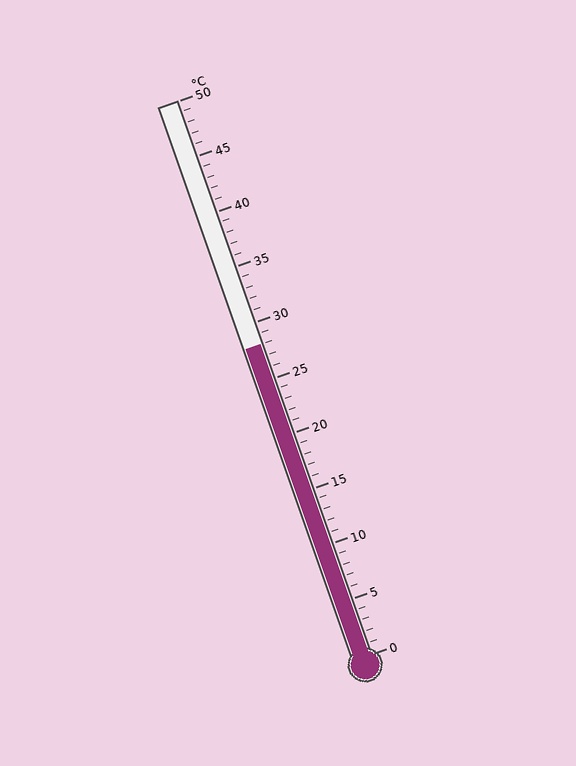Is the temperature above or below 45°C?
The temperature is below 45°C.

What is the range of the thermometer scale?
The thermometer scale ranges from 0°C to 50°C.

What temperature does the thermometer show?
The thermometer shows approximately 28°C.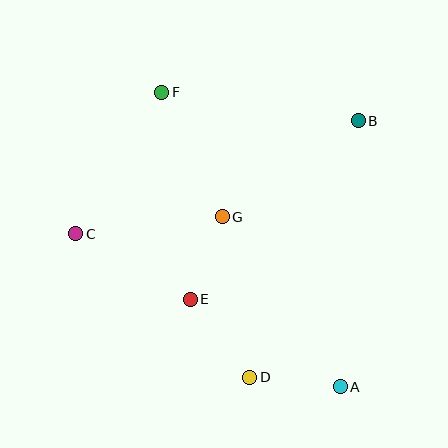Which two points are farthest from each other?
Points A and F are farthest from each other.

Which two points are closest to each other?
Points E and G are closest to each other.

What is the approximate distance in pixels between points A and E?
The distance between A and E is approximately 174 pixels.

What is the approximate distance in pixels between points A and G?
The distance between A and G is approximately 207 pixels.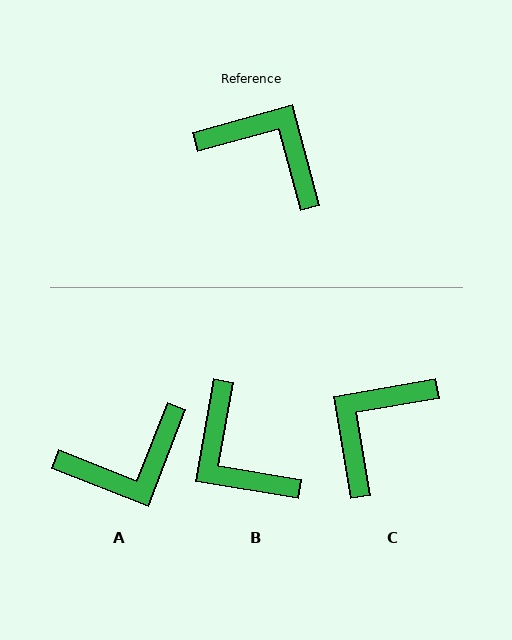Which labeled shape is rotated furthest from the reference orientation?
B, about 155 degrees away.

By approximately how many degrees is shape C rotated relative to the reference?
Approximately 84 degrees counter-clockwise.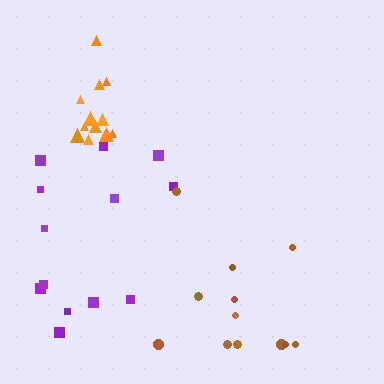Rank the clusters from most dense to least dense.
orange, purple, brown.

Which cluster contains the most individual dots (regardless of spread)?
Purple (13).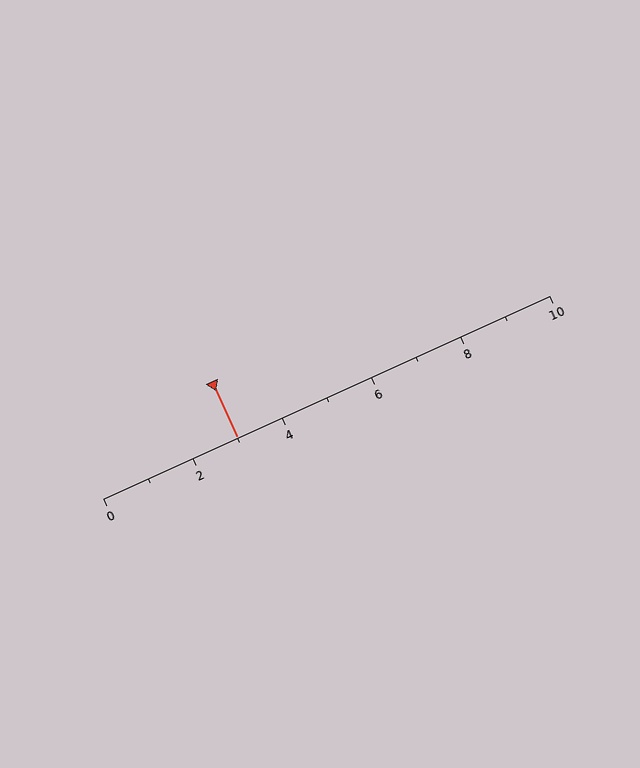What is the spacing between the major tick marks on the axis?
The major ticks are spaced 2 apart.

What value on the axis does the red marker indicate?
The marker indicates approximately 3.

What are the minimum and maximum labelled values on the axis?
The axis runs from 0 to 10.